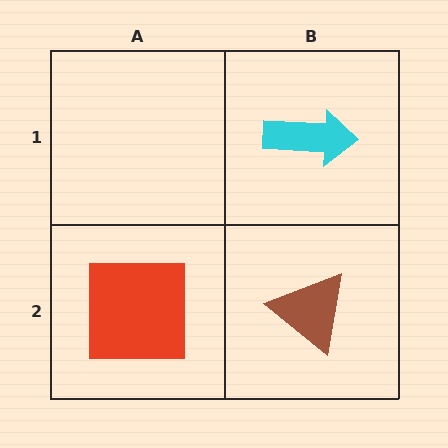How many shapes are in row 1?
1 shape.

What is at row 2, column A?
A red square.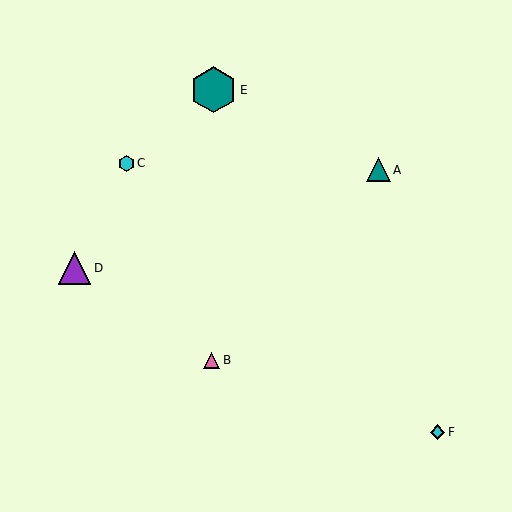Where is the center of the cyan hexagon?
The center of the cyan hexagon is at (126, 163).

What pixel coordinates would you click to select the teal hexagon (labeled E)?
Click at (214, 90) to select the teal hexagon E.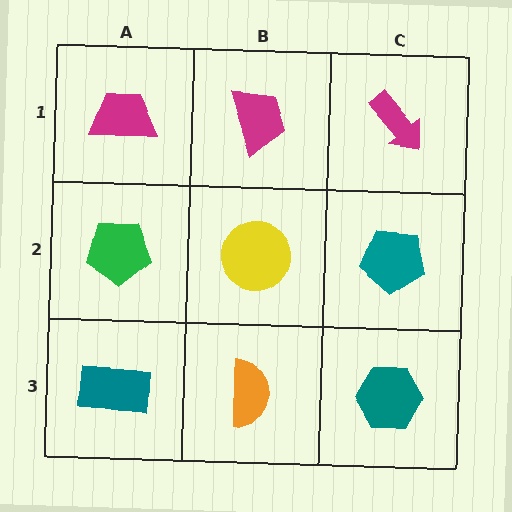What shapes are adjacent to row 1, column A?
A green pentagon (row 2, column A), a magenta trapezoid (row 1, column B).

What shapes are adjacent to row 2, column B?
A magenta trapezoid (row 1, column B), an orange semicircle (row 3, column B), a green pentagon (row 2, column A), a teal pentagon (row 2, column C).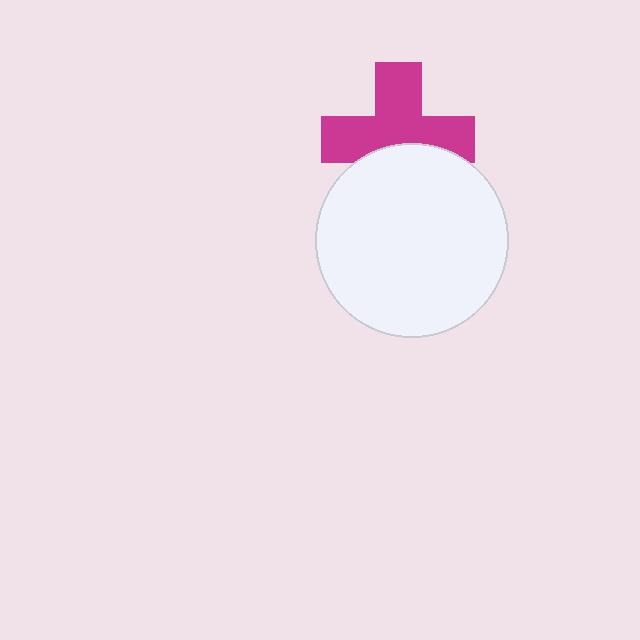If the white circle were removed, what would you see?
You would see the complete magenta cross.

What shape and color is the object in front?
The object in front is a white circle.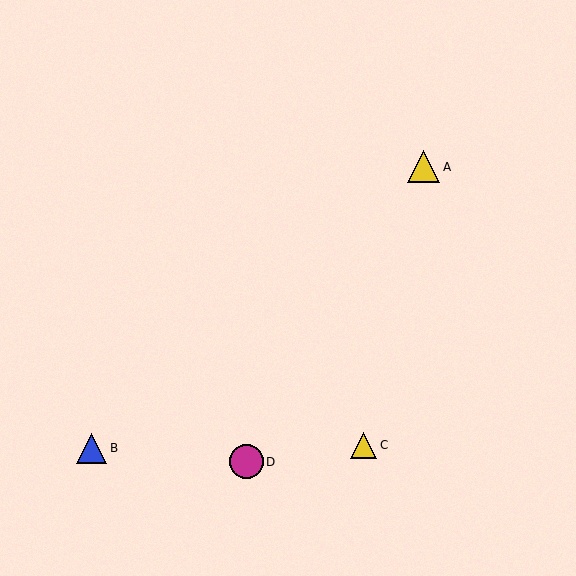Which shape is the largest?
The magenta circle (labeled D) is the largest.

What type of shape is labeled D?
Shape D is a magenta circle.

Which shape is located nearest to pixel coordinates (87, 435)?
The blue triangle (labeled B) at (91, 448) is nearest to that location.